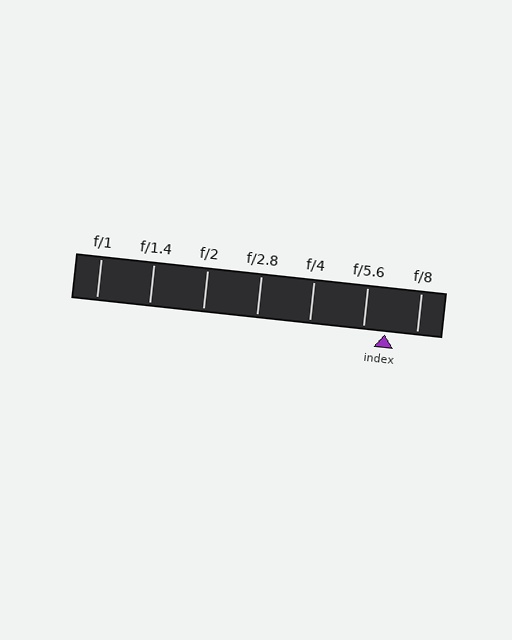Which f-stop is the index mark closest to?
The index mark is closest to f/5.6.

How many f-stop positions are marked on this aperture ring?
There are 7 f-stop positions marked.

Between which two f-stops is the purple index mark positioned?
The index mark is between f/5.6 and f/8.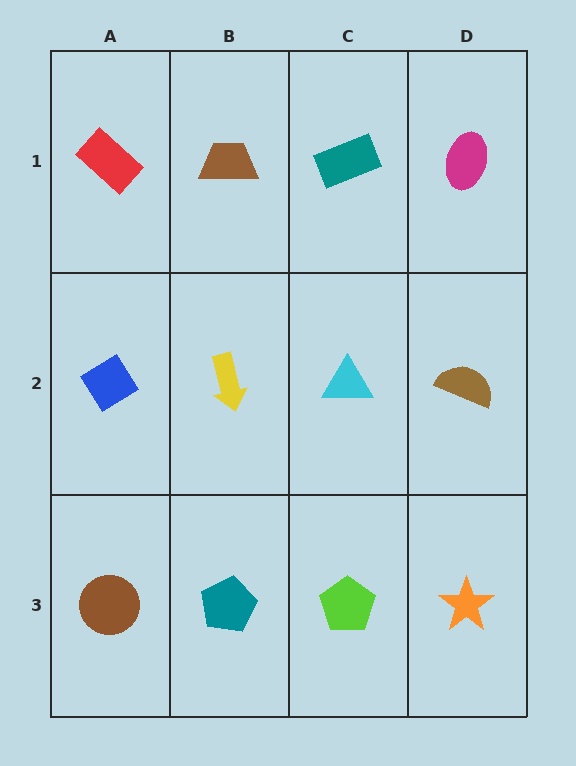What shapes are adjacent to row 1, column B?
A yellow arrow (row 2, column B), a red rectangle (row 1, column A), a teal rectangle (row 1, column C).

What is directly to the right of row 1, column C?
A magenta ellipse.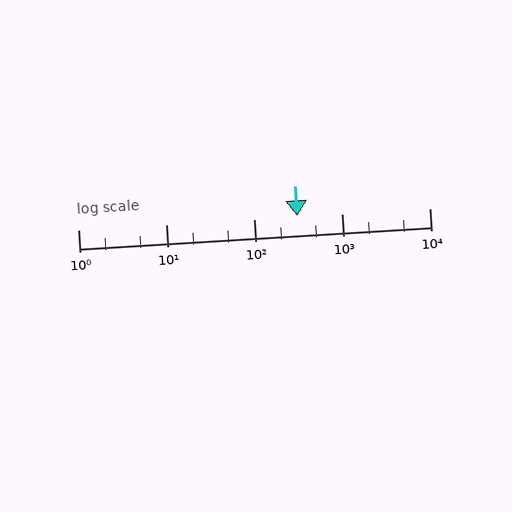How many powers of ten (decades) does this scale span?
The scale spans 4 decades, from 1 to 10000.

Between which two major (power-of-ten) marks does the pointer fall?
The pointer is between 100 and 1000.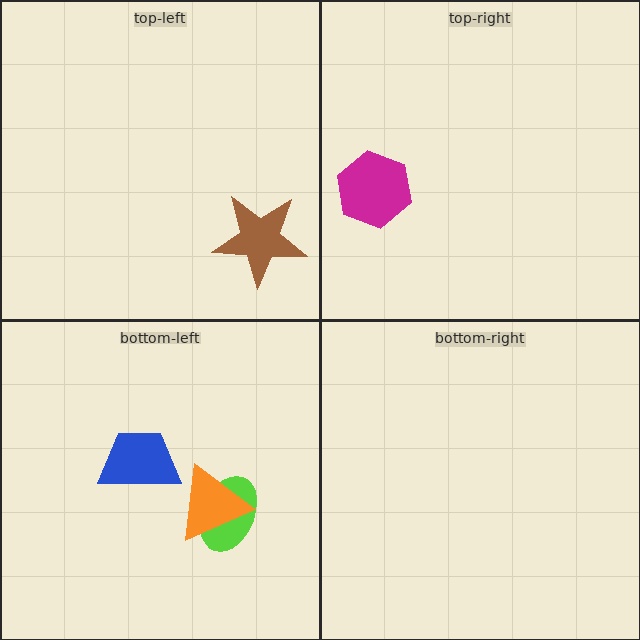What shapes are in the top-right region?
The magenta hexagon.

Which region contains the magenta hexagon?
The top-right region.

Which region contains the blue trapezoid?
The bottom-left region.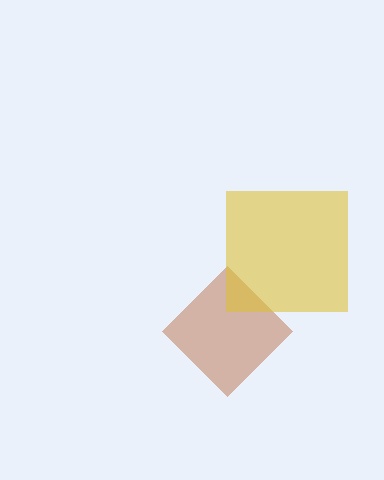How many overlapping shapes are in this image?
There are 2 overlapping shapes in the image.